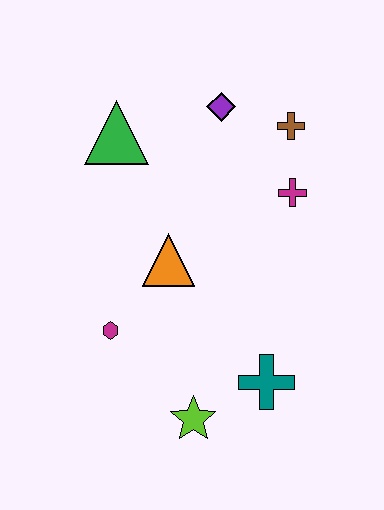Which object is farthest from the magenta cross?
The lime star is farthest from the magenta cross.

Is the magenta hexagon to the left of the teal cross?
Yes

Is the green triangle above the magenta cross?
Yes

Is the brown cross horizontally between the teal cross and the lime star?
No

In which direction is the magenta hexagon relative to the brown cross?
The magenta hexagon is below the brown cross.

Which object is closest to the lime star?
The teal cross is closest to the lime star.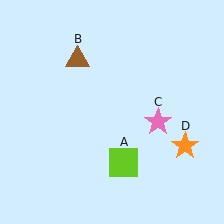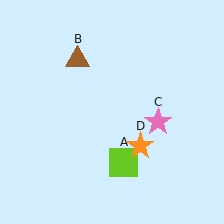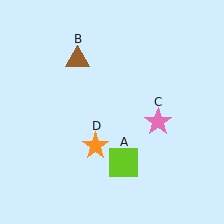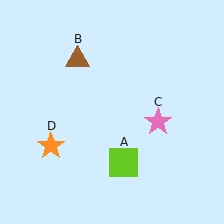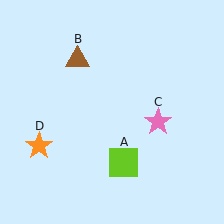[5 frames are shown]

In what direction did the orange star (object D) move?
The orange star (object D) moved left.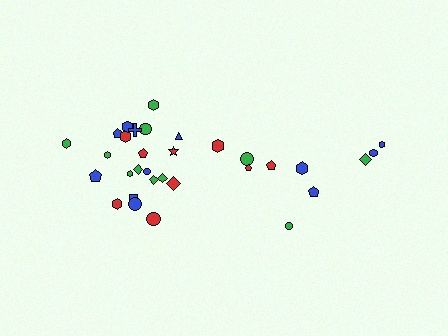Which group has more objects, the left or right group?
The left group.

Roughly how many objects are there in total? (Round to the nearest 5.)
Roughly 30 objects in total.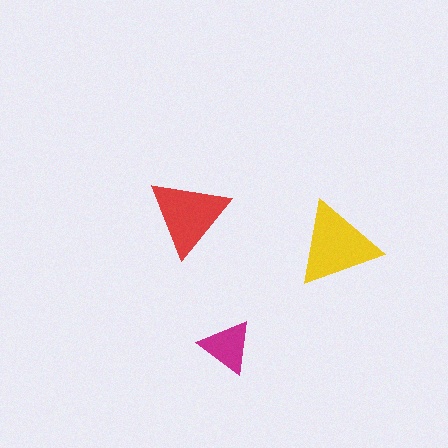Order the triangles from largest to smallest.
the yellow one, the red one, the magenta one.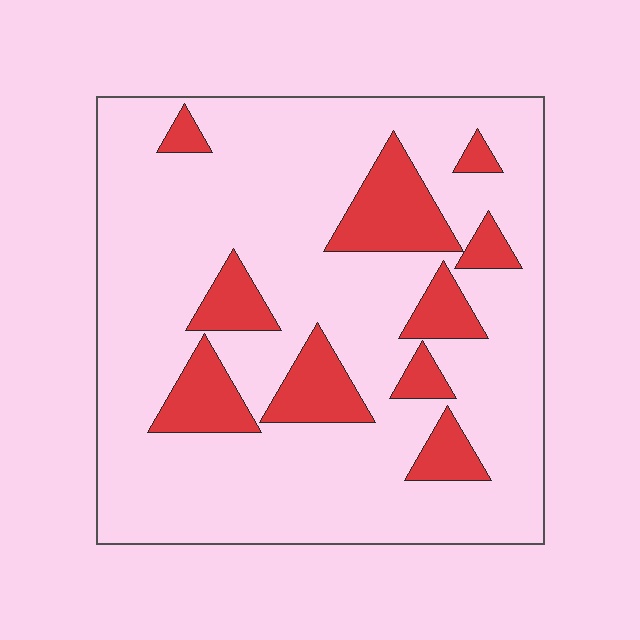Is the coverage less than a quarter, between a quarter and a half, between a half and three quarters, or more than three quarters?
Less than a quarter.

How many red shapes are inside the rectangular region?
10.